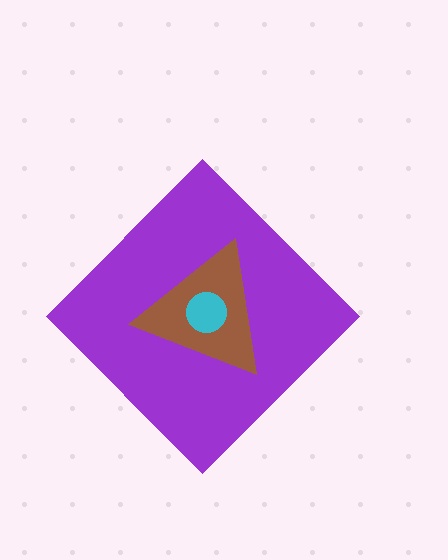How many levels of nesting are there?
3.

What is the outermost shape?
The purple diamond.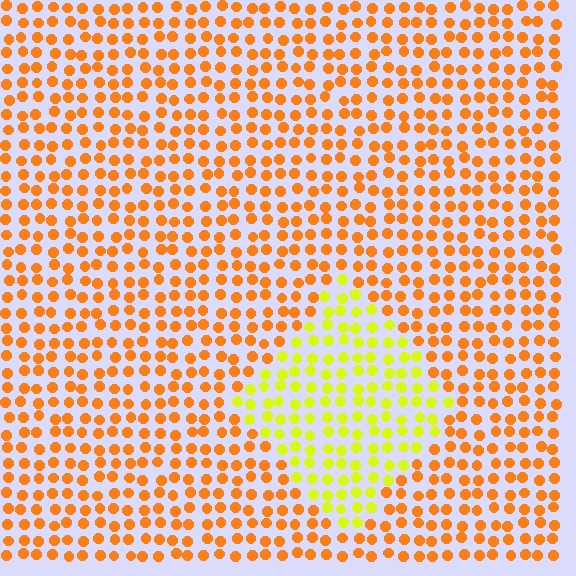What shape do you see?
I see a diamond.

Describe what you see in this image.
The image is filled with small orange elements in a uniform arrangement. A diamond-shaped region is visible where the elements are tinted to a slightly different hue, forming a subtle color boundary.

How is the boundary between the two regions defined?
The boundary is defined purely by a slight shift in hue (about 41 degrees). Spacing, size, and orientation are identical on both sides.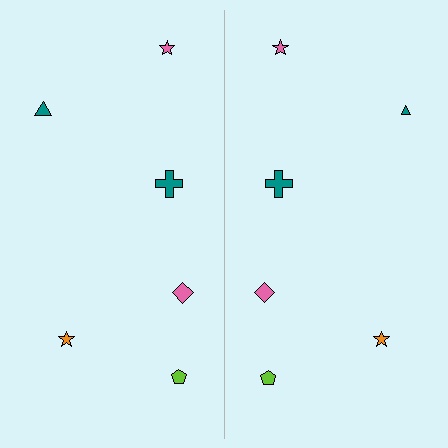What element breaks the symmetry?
The teal triangle on the right side has a different size than its mirror counterpart.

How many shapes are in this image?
There are 12 shapes in this image.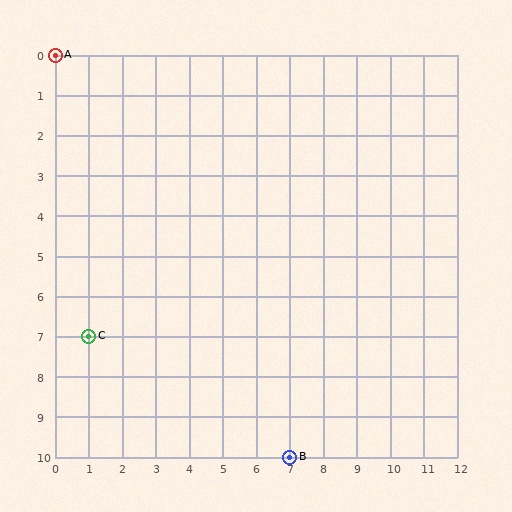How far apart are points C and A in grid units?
Points C and A are 1 column and 7 rows apart (about 7.1 grid units diagonally).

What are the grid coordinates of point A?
Point A is at grid coordinates (0, 0).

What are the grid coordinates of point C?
Point C is at grid coordinates (1, 7).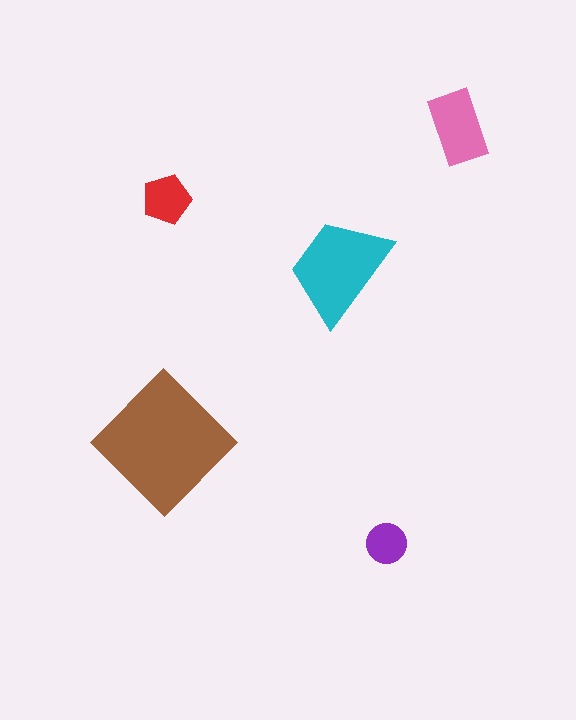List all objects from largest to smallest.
The brown diamond, the cyan trapezoid, the pink rectangle, the red pentagon, the purple circle.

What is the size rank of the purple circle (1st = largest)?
5th.